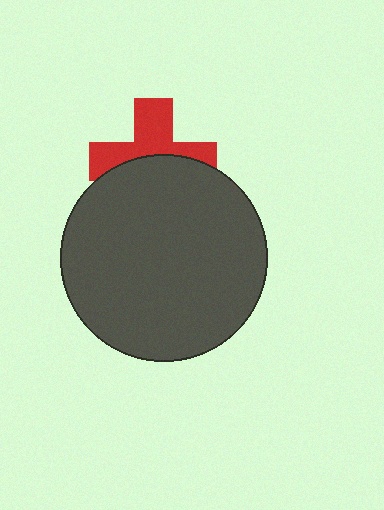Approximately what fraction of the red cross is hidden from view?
Roughly 50% of the red cross is hidden behind the dark gray circle.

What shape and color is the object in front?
The object in front is a dark gray circle.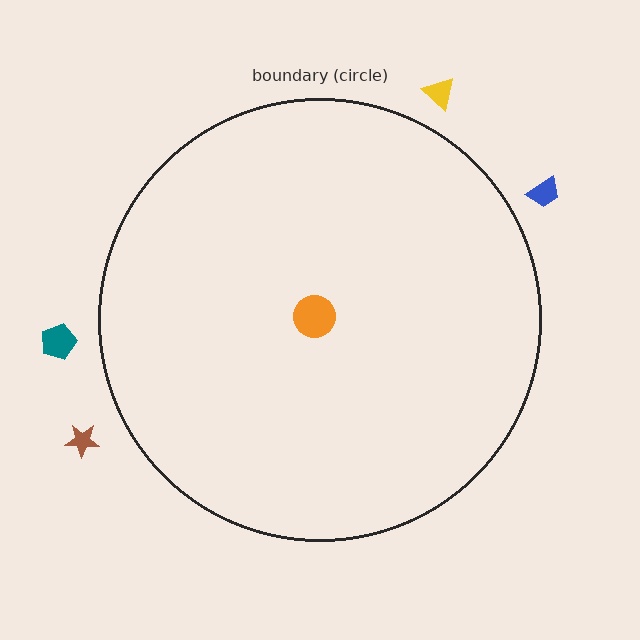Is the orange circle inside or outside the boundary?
Inside.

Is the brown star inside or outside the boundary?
Outside.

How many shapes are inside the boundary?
1 inside, 4 outside.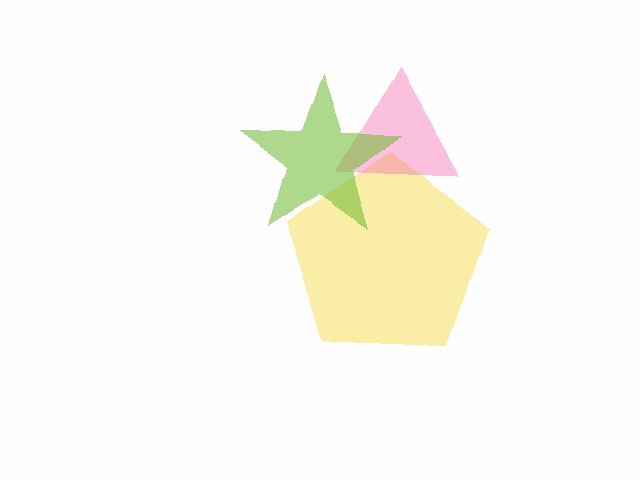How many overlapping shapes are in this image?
There are 3 overlapping shapes in the image.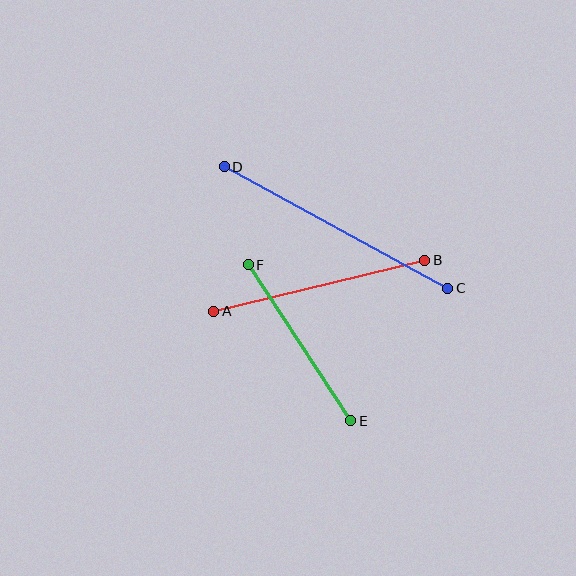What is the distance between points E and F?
The distance is approximately 187 pixels.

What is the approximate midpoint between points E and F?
The midpoint is at approximately (300, 343) pixels.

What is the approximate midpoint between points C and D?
The midpoint is at approximately (336, 227) pixels.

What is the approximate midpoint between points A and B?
The midpoint is at approximately (319, 286) pixels.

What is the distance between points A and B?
The distance is approximately 217 pixels.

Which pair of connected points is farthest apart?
Points C and D are farthest apart.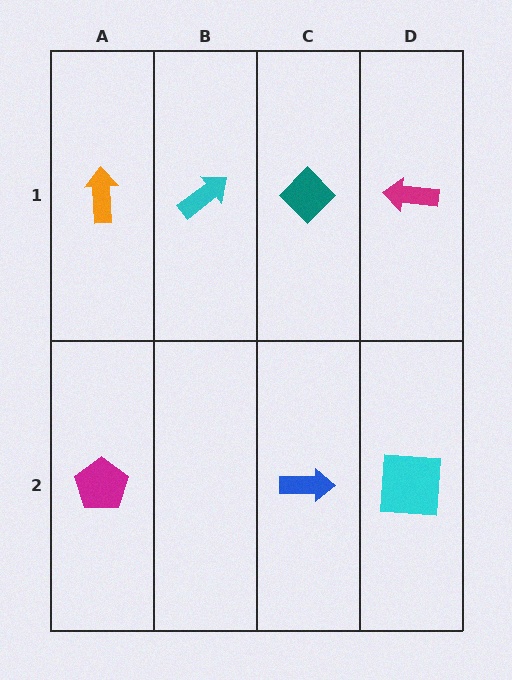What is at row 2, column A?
A magenta pentagon.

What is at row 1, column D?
A magenta arrow.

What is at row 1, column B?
A cyan arrow.